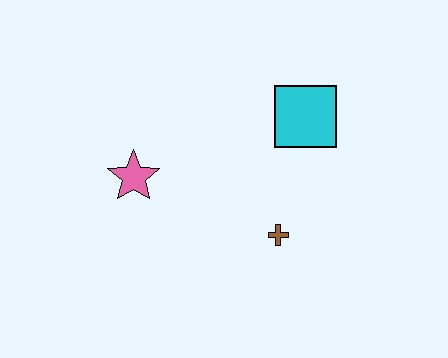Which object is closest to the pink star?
The brown cross is closest to the pink star.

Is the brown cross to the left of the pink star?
No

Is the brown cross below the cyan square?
Yes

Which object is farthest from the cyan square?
The pink star is farthest from the cyan square.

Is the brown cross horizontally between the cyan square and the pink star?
Yes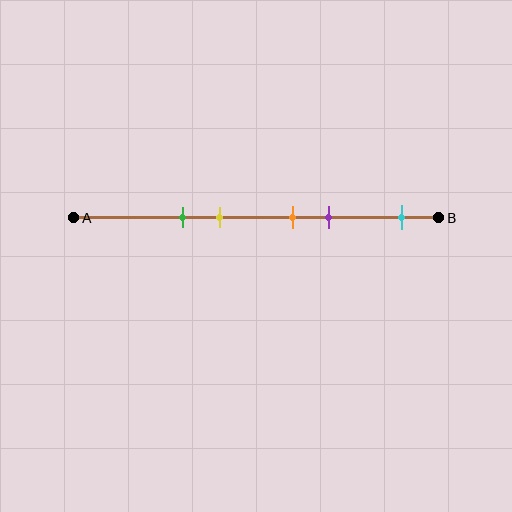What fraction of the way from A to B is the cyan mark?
The cyan mark is approximately 90% (0.9) of the way from A to B.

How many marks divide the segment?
There are 5 marks dividing the segment.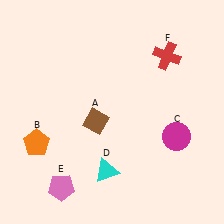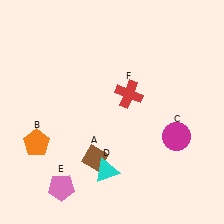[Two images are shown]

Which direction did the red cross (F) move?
The red cross (F) moved left.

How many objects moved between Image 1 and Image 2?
2 objects moved between the two images.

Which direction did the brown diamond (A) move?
The brown diamond (A) moved down.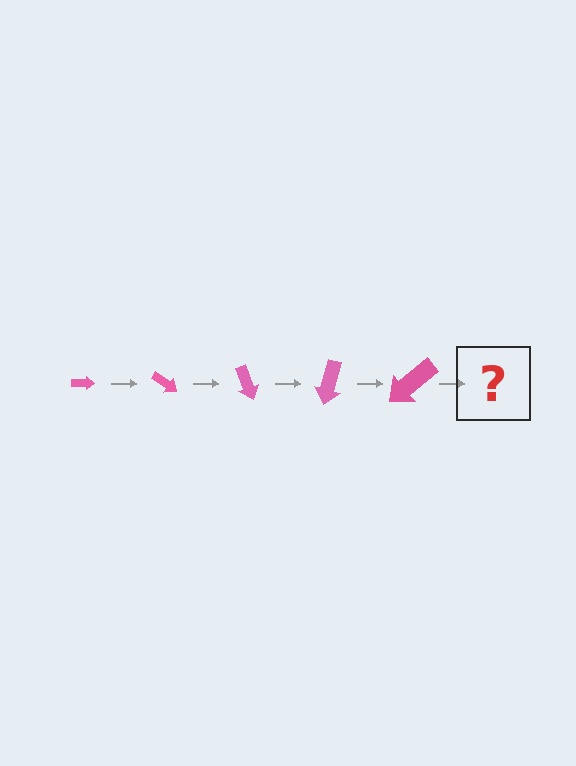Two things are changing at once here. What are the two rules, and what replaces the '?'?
The two rules are that the arrow grows larger each step and it rotates 35 degrees each step. The '?' should be an arrow, larger than the previous one and rotated 175 degrees from the start.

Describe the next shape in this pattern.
It should be an arrow, larger than the previous one and rotated 175 degrees from the start.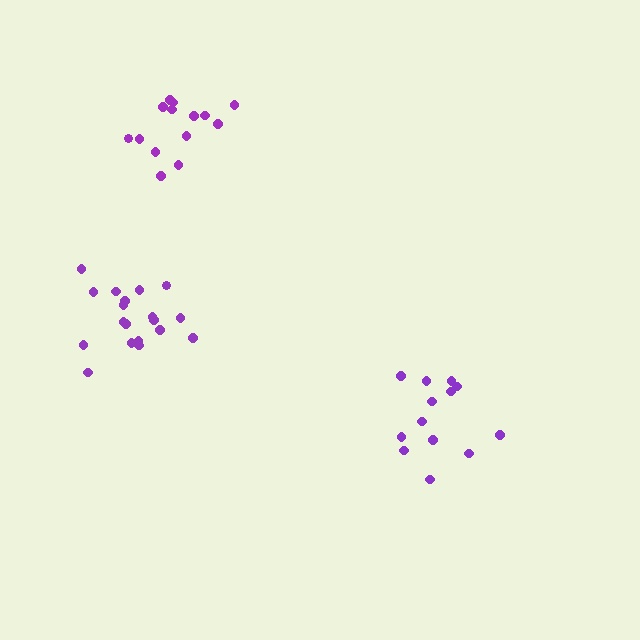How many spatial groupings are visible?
There are 3 spatial groupings.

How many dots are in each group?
Group 1: 19 dots, Group 2: 13 dots, Group 3: 14 dots (46 total).